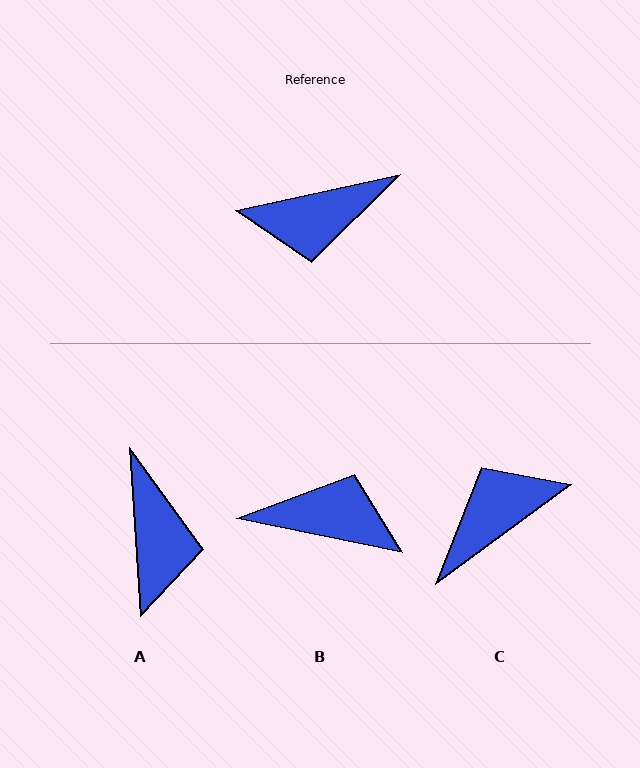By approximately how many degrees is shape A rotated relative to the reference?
Approximately 81 degrees counter-clockwise.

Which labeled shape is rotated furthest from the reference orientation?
B, about 156 degrees away.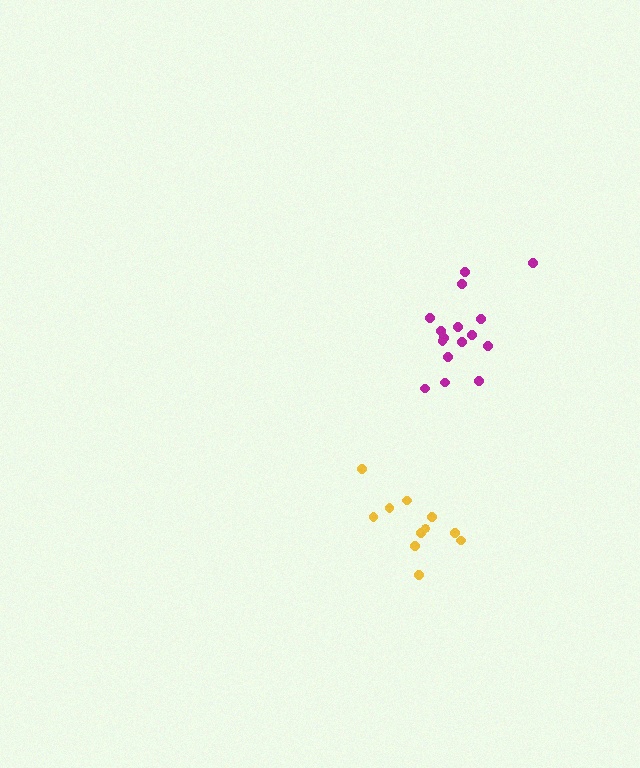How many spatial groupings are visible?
There are 2 spatial groupings.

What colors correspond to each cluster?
The clusters are colored: magenta, yellow.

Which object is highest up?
The magenta cluster is topmost.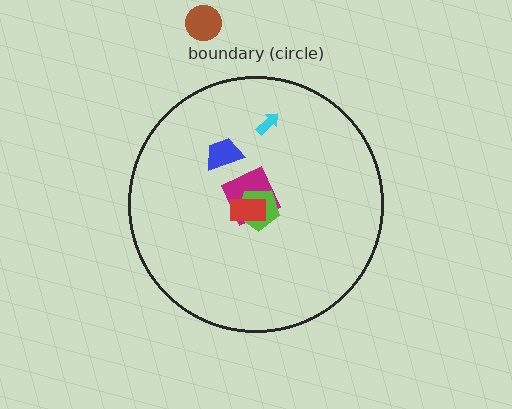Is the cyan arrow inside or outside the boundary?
Inside.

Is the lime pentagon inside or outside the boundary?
Inside.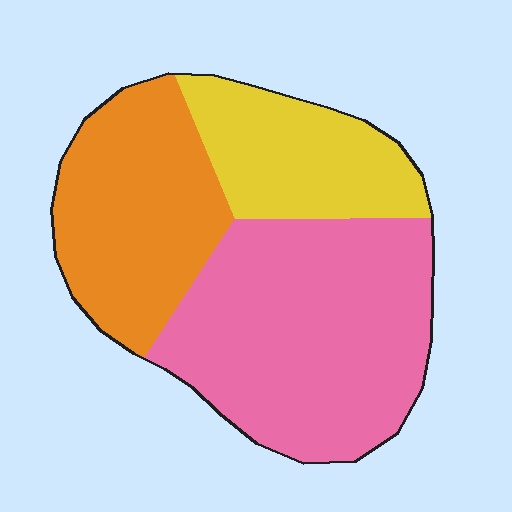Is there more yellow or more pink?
Pink.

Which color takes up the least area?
Yellow, at roughly 20%.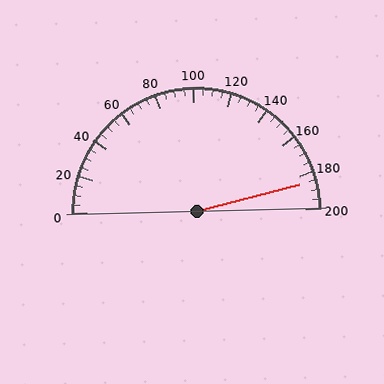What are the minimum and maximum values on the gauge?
The gauge ranges from 0 to 200.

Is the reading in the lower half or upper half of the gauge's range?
The reading is in the upper half of the range (0 to 200).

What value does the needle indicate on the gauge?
The needle indicates approximately 185.